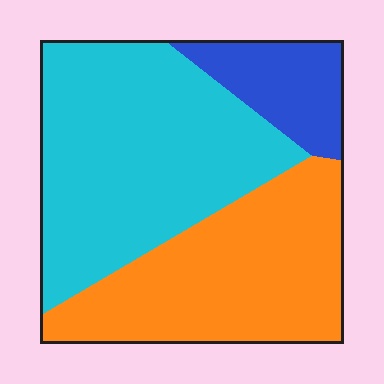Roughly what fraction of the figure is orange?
Orange takes up about three eighths (3/8) of the figure.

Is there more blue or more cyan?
Cyan.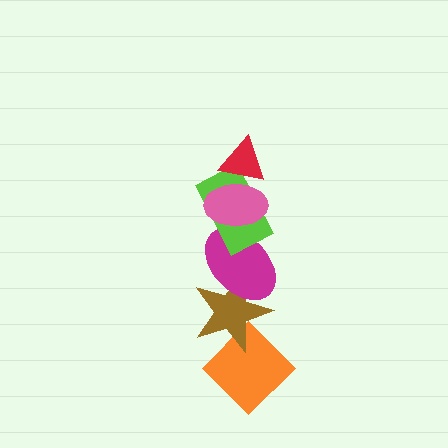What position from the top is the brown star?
The brown star is 5th from the top.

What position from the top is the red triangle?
The red triangle is 1st from the top.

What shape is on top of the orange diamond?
The brown star is on top of the orange diamond.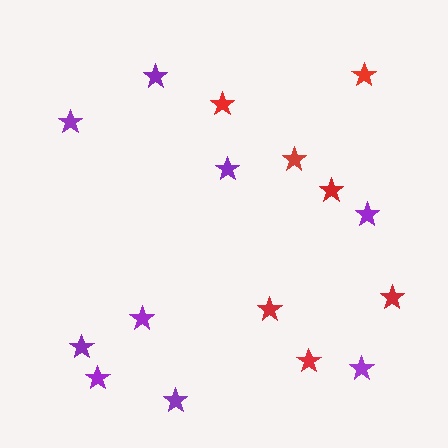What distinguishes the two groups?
There are 2 groups: one group of purple stars (9) and one group of red stars (7).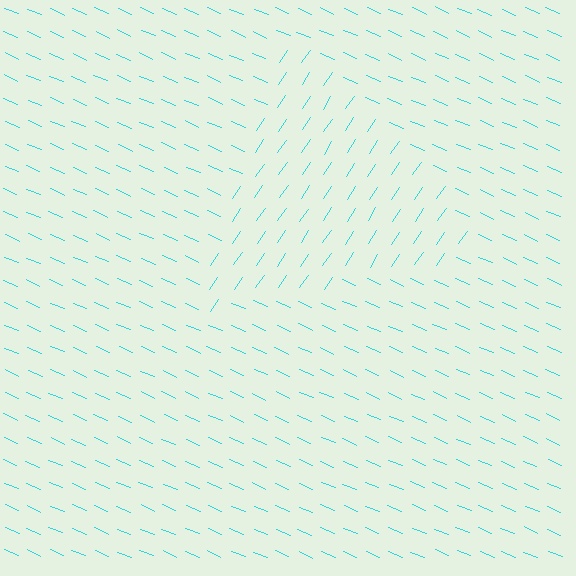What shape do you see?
I see a triangle.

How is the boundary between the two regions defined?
The boundary is defined purely by a change in line orientation (approximately 80 degrees difference). All lines are the same color and thickness.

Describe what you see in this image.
The image is filled with small cyan line segments. A triangle region in the image has lines oriented differently from the surrounding lines, creating a visible texture boundary.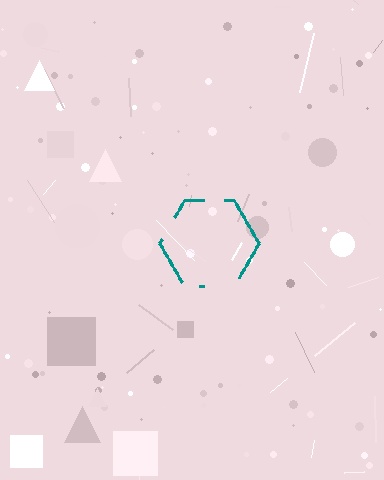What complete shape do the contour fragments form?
The contour fragments form a hexagon.